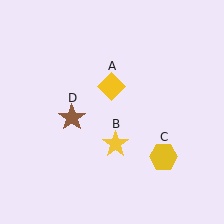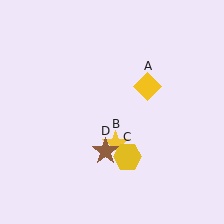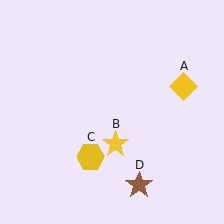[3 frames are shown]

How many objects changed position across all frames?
3 objects changed position: yellow diamond (object A), yellow hexagon (object C), brown star (object D).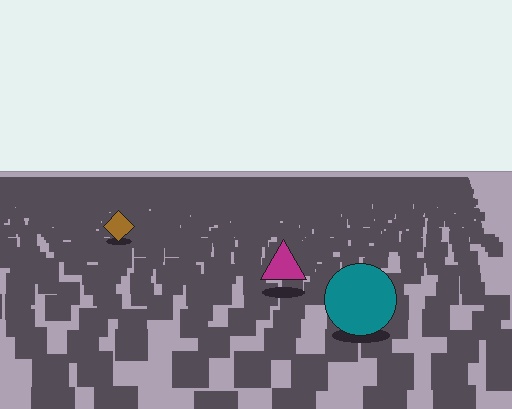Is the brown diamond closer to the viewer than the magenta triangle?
No. The magenta triangle is closer — you can tell from the texture gradient: the ground texture is coarser near it.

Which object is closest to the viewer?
The teal circle is closest. The texture marks near it are larger and more spread out.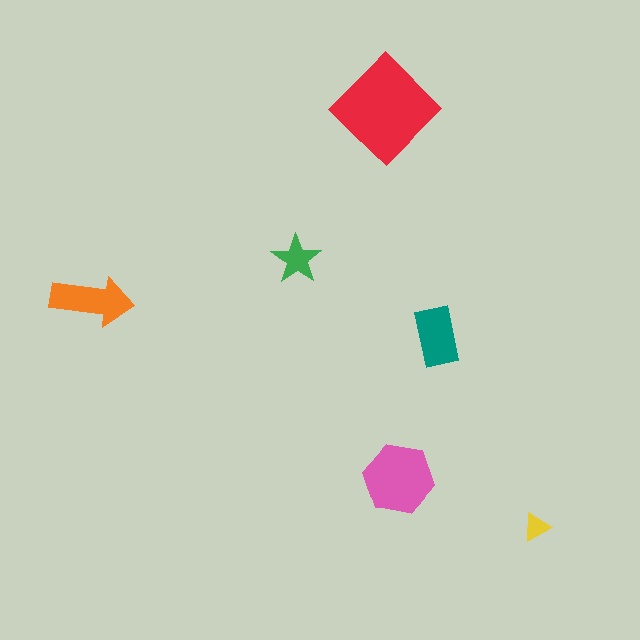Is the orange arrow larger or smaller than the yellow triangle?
Larger.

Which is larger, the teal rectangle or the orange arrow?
The orange arrow.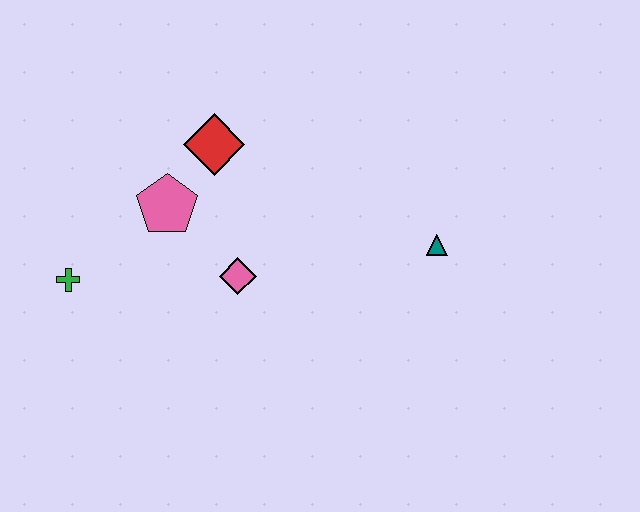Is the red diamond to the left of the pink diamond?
Yes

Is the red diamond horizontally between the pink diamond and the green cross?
Yes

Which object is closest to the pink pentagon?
The red diamond is closest to the pink pentagon.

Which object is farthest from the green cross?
The teal triangle is farthest from the green cross.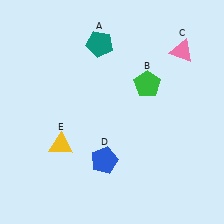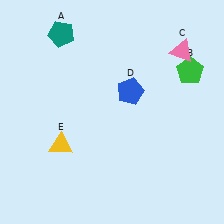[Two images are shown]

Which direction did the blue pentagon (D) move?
The blue pentagon (D) moved up.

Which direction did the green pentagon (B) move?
The green pentagon (B) moved right.